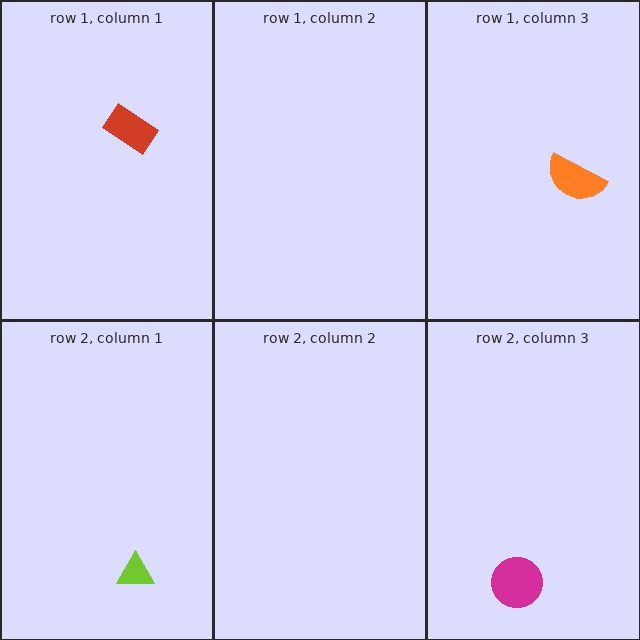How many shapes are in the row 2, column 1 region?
1.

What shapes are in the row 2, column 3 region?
The magenta circle.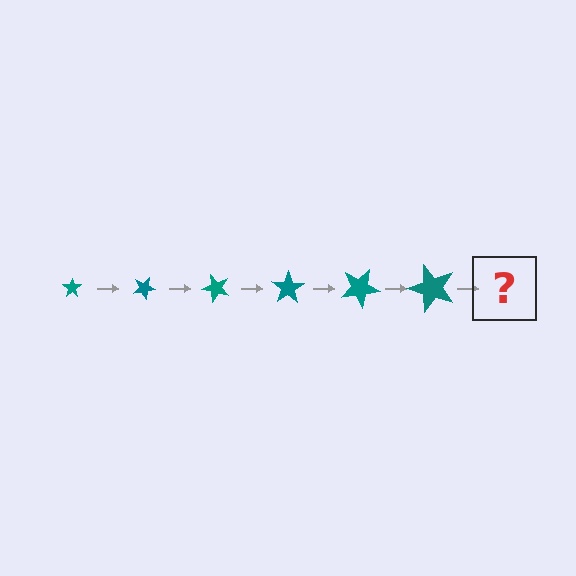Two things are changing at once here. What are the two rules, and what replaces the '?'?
The two rules are that the star grows larger each step and it rotates 25 degrees each step. The '?' should be a star, larger than the previous one and rotated 150 degrees from the start.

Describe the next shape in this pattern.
It should be a star, larger than the previous one and rotated 150 degrees from the start.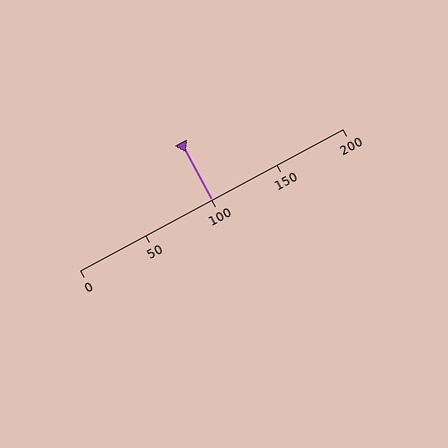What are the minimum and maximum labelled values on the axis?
The axis runs from 0 to 200.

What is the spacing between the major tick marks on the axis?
The major ticks are spaced 50 apart.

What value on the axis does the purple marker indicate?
The marker indicates approximately 100.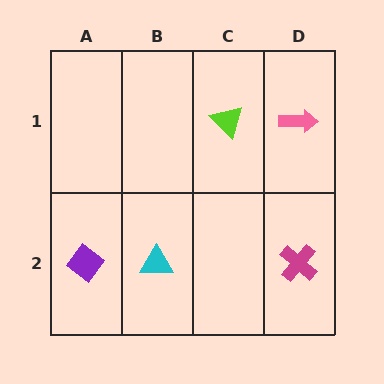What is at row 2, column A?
A purple diamond.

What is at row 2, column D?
A magenta cross.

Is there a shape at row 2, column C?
No, that cell is empty.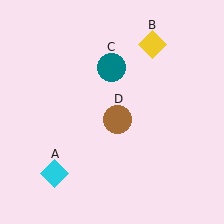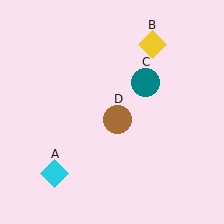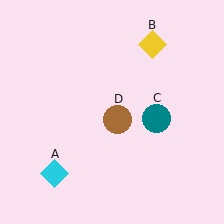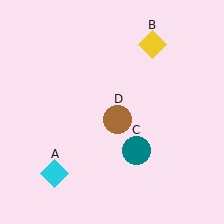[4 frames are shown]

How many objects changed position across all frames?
1 object changed position: teal circle (object C).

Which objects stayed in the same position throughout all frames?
Cyan diamond (object A) and yellow diamond (object B) and brown circle (object D) remained stationary.